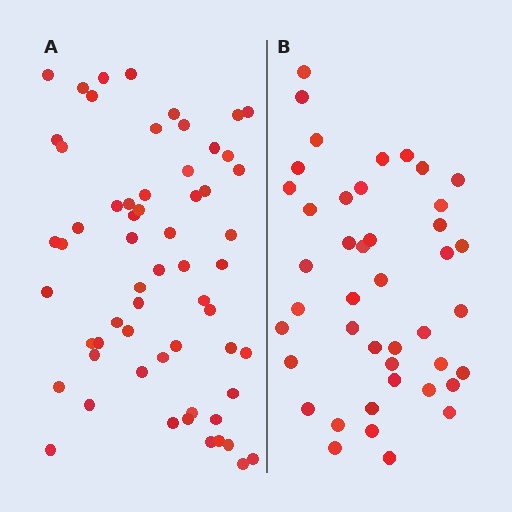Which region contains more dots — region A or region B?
Region A (the left region) has more dots.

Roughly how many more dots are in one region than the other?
Region A has approximately 15 more dots than region B.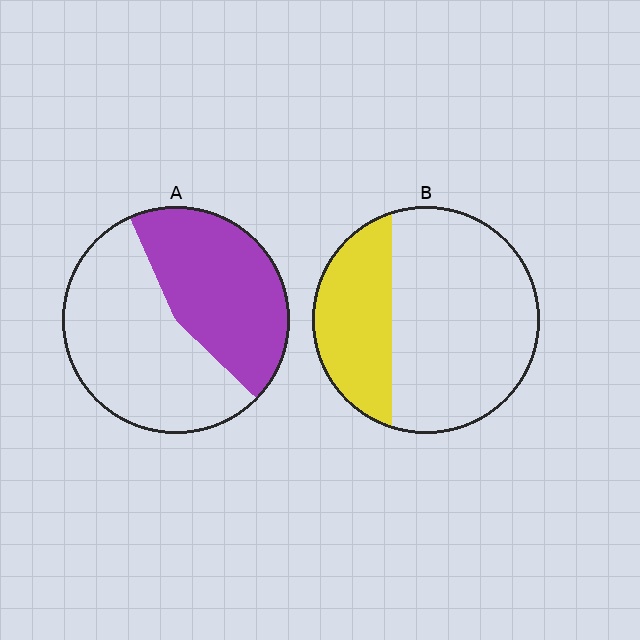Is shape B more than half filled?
No.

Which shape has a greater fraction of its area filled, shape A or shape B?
Shape A.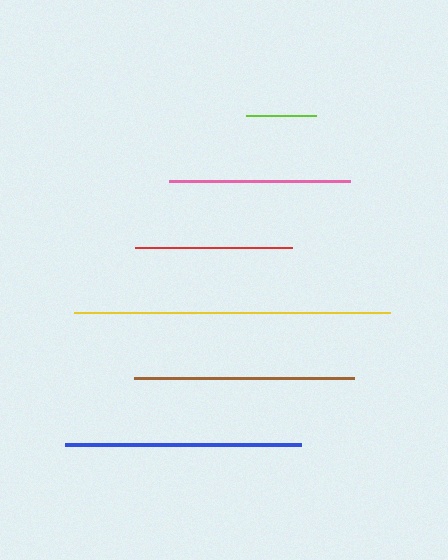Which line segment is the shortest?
The lime line is the shortest at approximately 71 pixels.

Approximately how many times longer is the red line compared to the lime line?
The red line is approximately 2.2 times the length of the lime line.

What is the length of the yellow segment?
The yellow segment is approximately 316 pixels long.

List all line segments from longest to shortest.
From longest to shortest: yellow, blue, brown, pink, red, lime.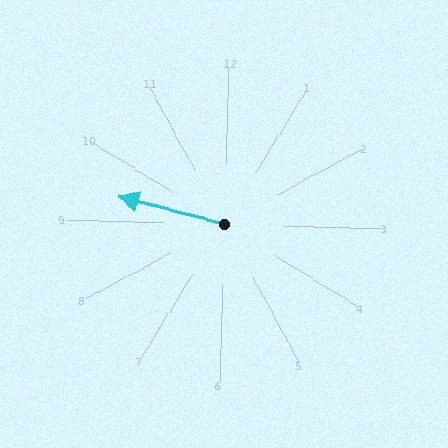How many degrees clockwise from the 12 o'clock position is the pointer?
Approximately 283 degrees.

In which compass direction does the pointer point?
West.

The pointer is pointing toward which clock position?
Roughly 9 o'clock.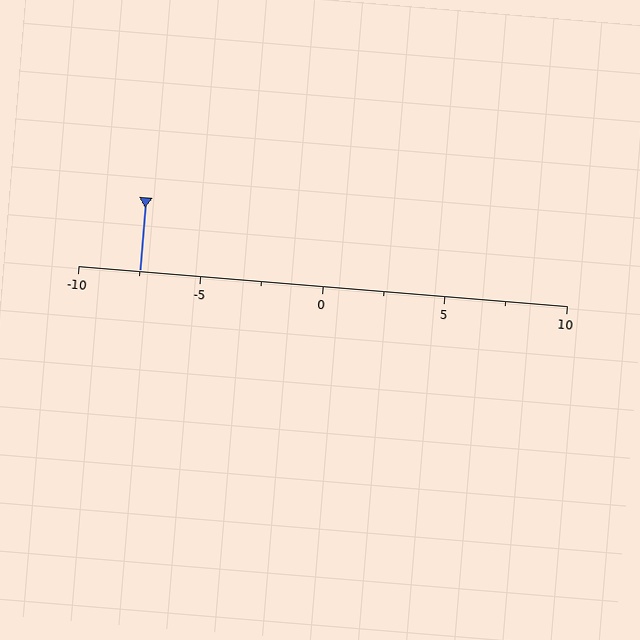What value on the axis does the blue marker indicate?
The marker indicates approximately -7.5.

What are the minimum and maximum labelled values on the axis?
The axis runs from -10 to 10.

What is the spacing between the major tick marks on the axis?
The major ticks are spaced 5 apart.